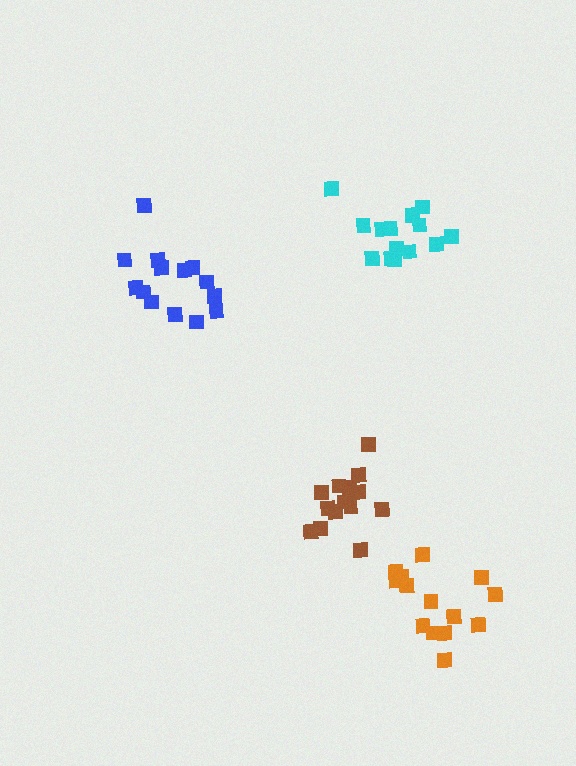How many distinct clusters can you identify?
There are 4 distinct clusters.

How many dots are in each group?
Group 1: 14 dots, Group 2: 14 dots, Group 3: 14 dots, Group 4: 14 dots (56 total).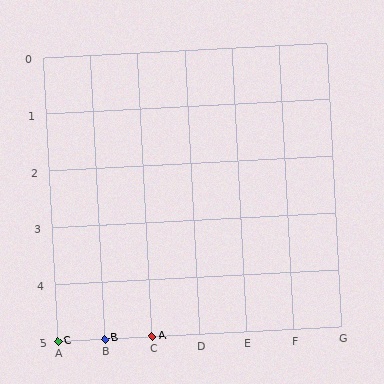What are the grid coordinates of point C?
Point C is at grid coordinates (A, 5).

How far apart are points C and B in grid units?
Points C and B are 1 column apart.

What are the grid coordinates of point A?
Point A is at grid coordinates (C, 5).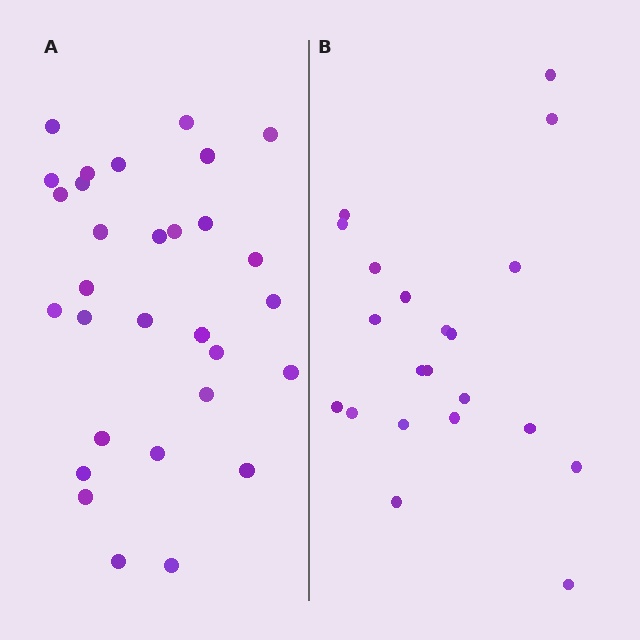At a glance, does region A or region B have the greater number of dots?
Region A (the left region) has more dots.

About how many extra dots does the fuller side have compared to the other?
Region A has roughly 8 or so more dots than region B.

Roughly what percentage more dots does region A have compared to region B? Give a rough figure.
About 45% more.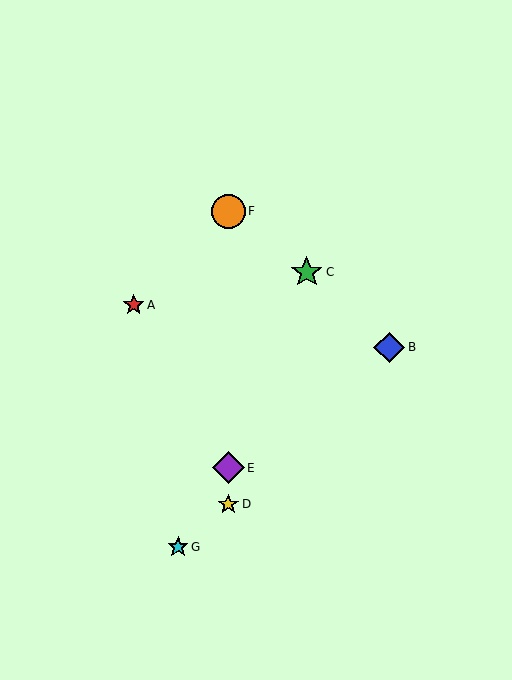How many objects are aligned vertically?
3 objects (D, E, F) are aligned vertically.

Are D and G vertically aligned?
No, D is at x≈228 and G is at x≈178.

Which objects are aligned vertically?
Objects D, E, F are aligned vertically.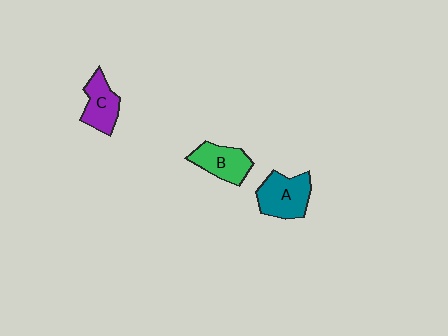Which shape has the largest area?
Shape A (teal).